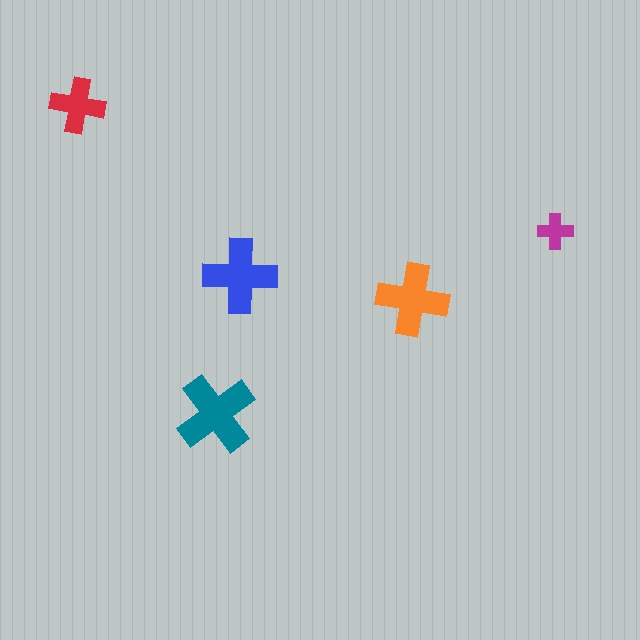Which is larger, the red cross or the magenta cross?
The red one.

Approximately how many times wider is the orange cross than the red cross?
About 1.5 times wider.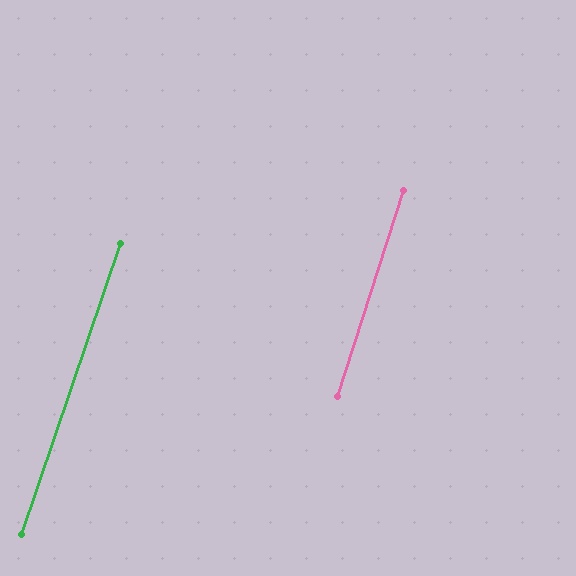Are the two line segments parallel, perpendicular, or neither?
Parallel — their directions differ by only 1.2°.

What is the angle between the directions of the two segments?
Approximately 1 degree.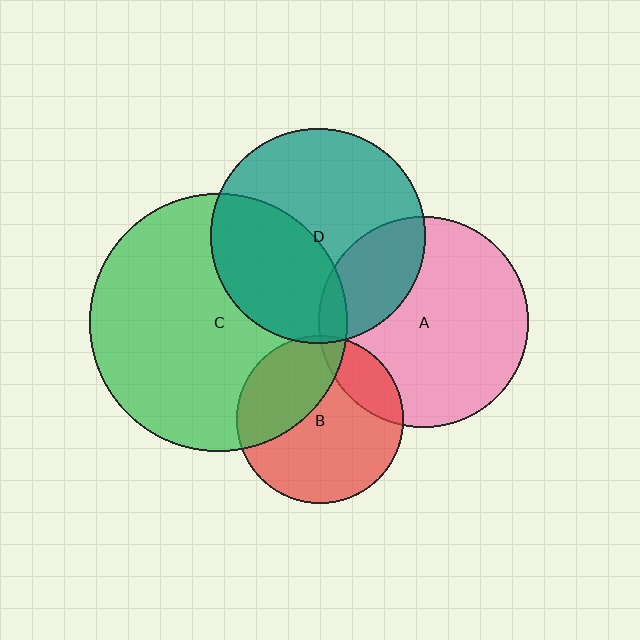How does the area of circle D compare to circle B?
Approximately 1.6 times.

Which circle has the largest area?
Circle C (green).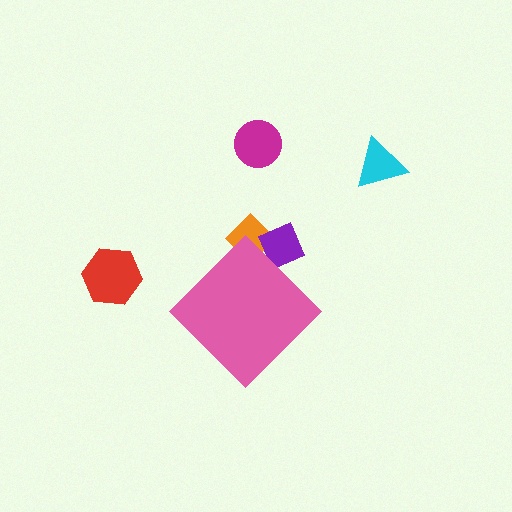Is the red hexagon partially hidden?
No, the red hexagon is fully visible.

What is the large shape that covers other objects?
A pink diamond.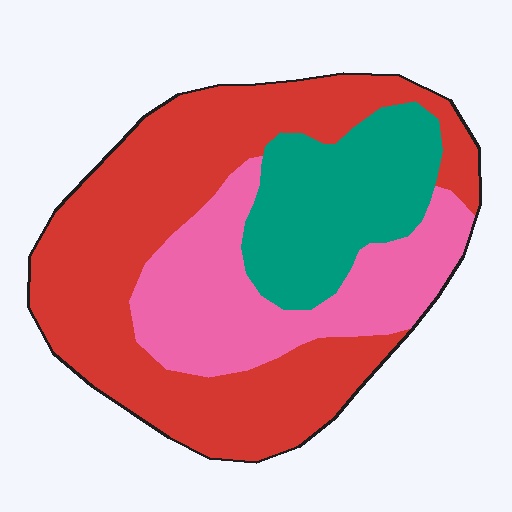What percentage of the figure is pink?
Pink covers around 25% of the figure.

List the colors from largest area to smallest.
From largest to smallest: red, pink, teal.